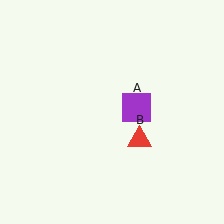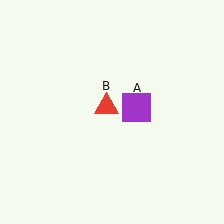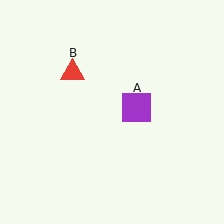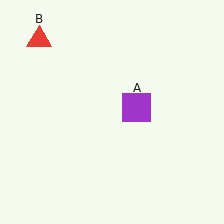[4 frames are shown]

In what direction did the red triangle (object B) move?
The red triangle (object B) moved up and to the left.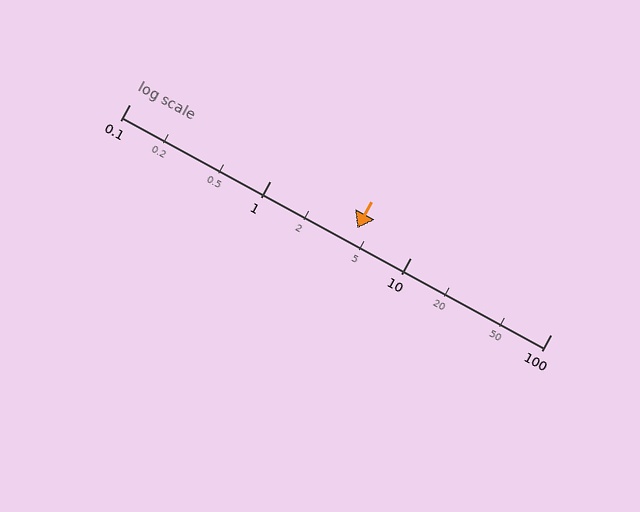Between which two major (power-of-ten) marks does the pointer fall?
The pointer is between 1 and 10.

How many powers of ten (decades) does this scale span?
The scale spans 3 decades, from 0.1 to 100.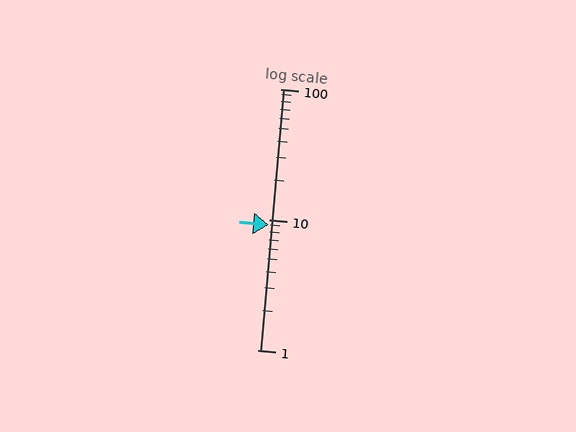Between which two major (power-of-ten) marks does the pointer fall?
The pointer is between 1 and 10.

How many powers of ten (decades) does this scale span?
The scale spans 2 decades, from 1 to 100.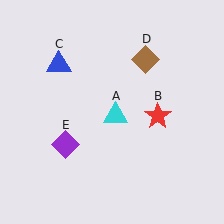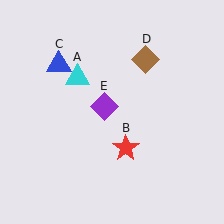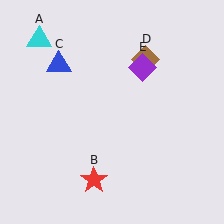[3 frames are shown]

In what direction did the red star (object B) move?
The red star (object B) moved down and to the left.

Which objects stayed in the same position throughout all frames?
Blue triangle (object C) and brown diamond (object D) remained stationary.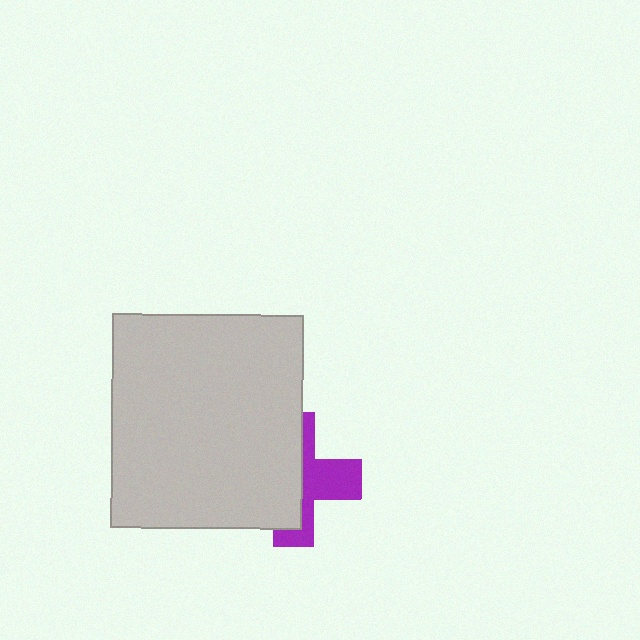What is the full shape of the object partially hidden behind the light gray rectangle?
The partially hidden object is a purple cross.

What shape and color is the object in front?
The object in front is a light gray rectangle.